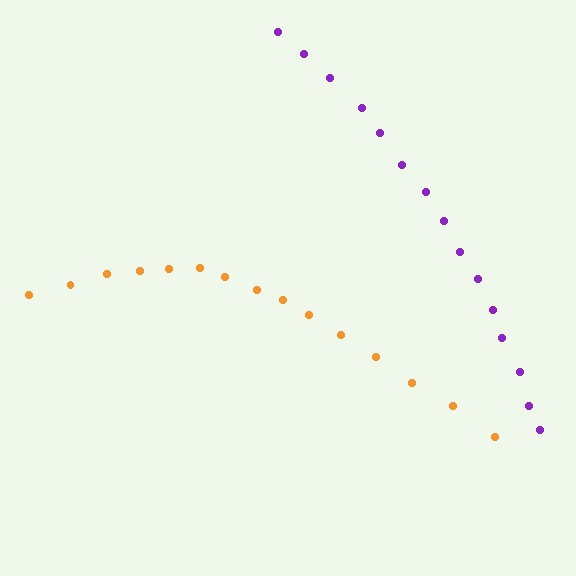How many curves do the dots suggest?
There are 2 distinct paths.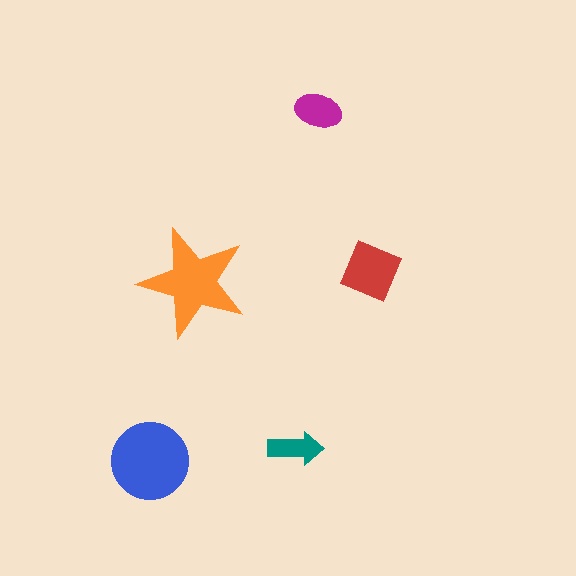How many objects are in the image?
There are 5 objects in the image.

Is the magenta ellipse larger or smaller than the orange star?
Smaller.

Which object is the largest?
The blue circle.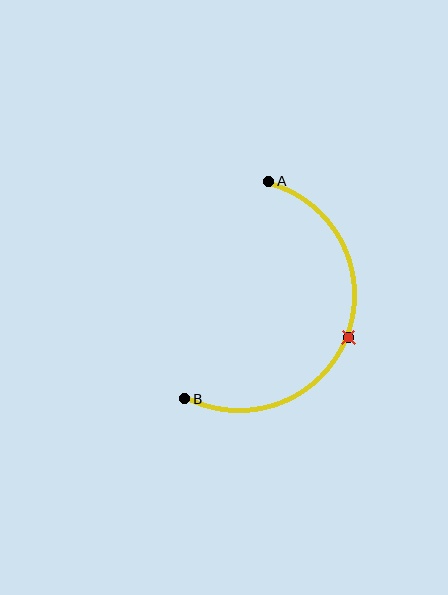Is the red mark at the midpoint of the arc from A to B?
Yes. The red mark lies on the arc at equal arc-length from both A and B — it is the arc midpoint.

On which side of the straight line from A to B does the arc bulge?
The arc bulges to the right of the straight line connecting A and B.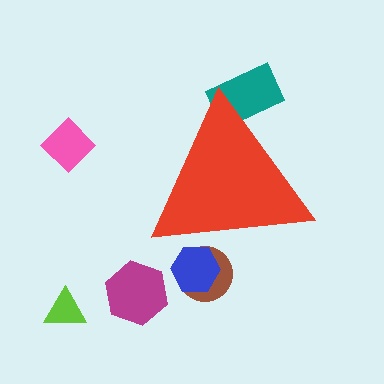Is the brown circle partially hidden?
Yes, the brown circle is partially hidden behind the red triangle.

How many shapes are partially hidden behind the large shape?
3 shapes are partially hidden.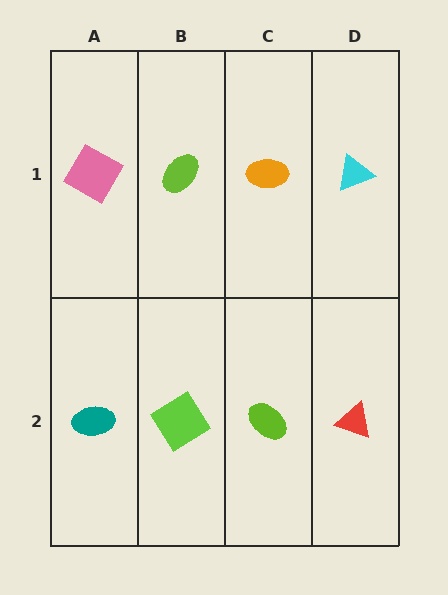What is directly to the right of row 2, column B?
A lime ellipse.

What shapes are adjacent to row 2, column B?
A lime ellipse (row 1, column B), a teal ellipse (row 2, column A), a lime ellipse (row 2, column C).